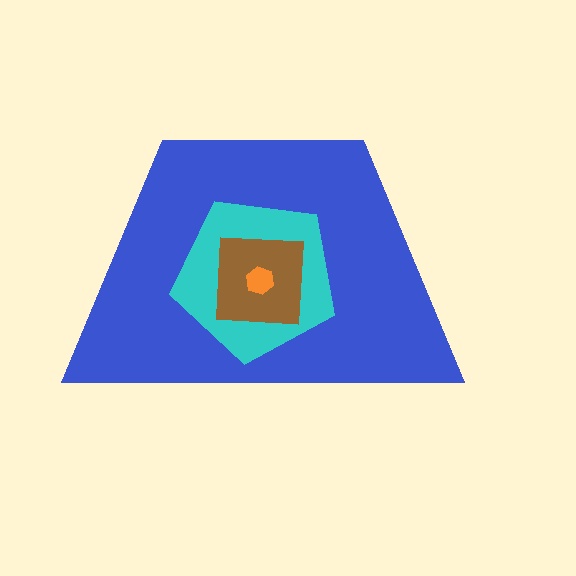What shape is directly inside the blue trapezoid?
The cyan pentagon.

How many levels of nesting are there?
4.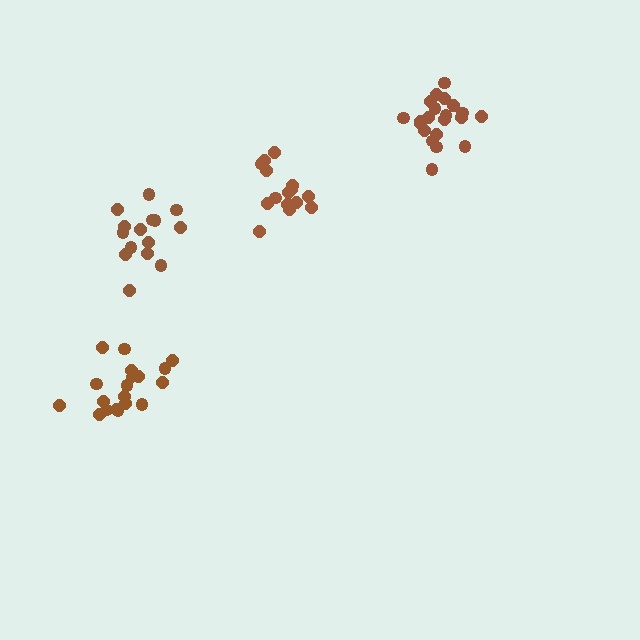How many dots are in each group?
Group 1: 15 dots, Group 2: 19 dots, Group 3: 21 dots, Group 4: 15 dots (70 total).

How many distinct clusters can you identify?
There are 4 distinct clusters.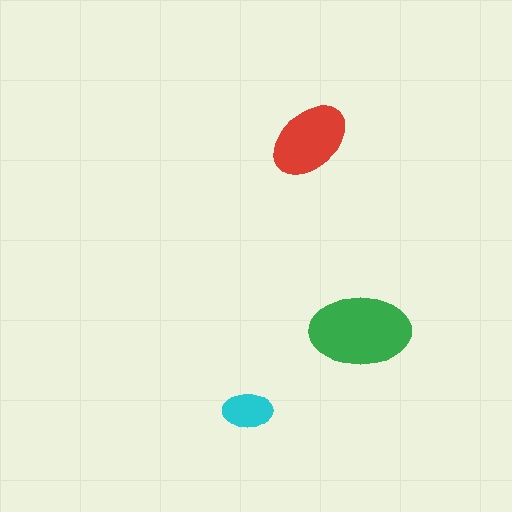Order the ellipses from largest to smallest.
the green one, the red one, the cyan one.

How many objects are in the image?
There are 3 objects in the image.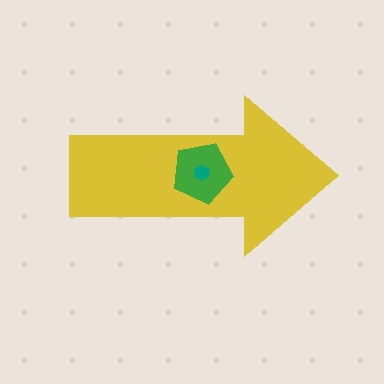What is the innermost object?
The teal hexagon.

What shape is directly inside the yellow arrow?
The green pentagon.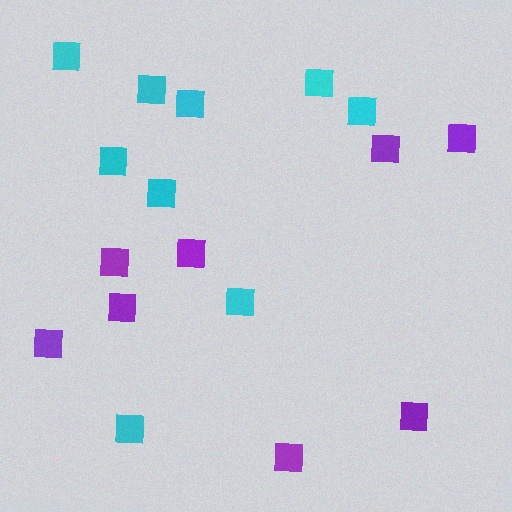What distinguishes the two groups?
There are 2 groups: one group of cyan squares (9) and one group of purple squares (8).